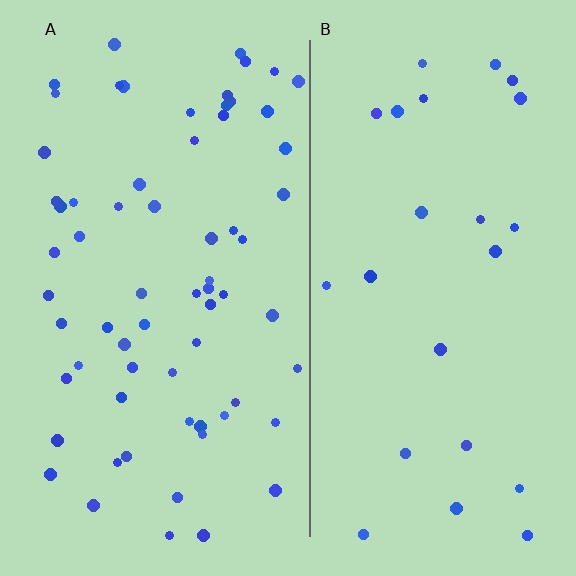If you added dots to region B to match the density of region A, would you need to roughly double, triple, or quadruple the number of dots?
Approximately triple.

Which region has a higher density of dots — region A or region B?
A (the left).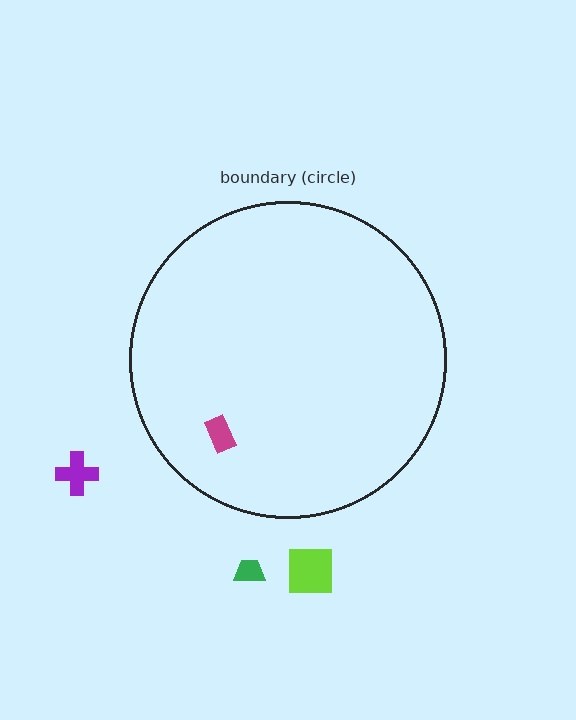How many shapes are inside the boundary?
1 inside, 3 outside.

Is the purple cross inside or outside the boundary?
Outside.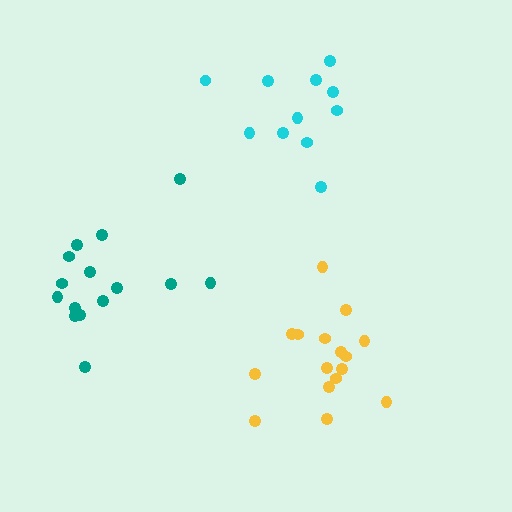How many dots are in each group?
Group 1: 16 dots, Group 2: 15 dots, Group 3: 11 dots (42 total).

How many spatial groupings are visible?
There are 3 spatial groupings.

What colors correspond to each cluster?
The clusters are colored: yellow, teal, cyan.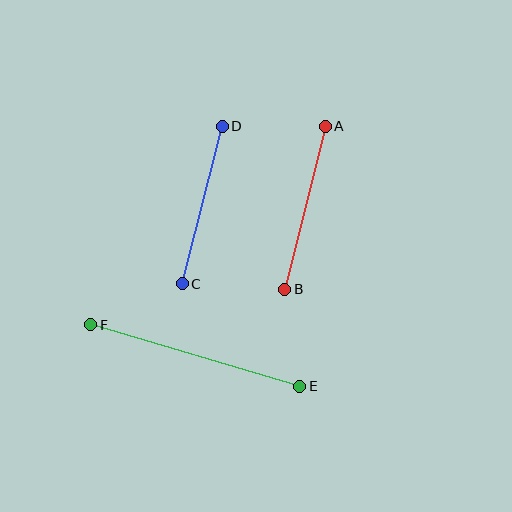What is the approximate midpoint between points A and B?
The midpoint is at approximately (305, 208) pixels.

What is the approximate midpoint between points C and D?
The midpoint is at approximately (202, 205) pixels.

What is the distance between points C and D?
The distance is approximately 163 pixels.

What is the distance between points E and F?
The distance is approximately 218 pixels.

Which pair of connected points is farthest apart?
Points E and F are farthest apart.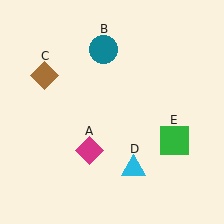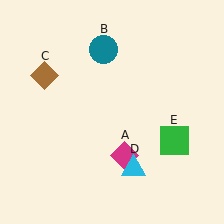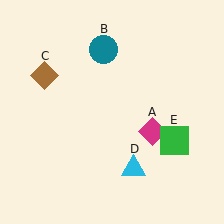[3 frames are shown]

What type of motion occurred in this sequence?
The magenta diamond (object A) rotated counterclockwise around the center of the scene.